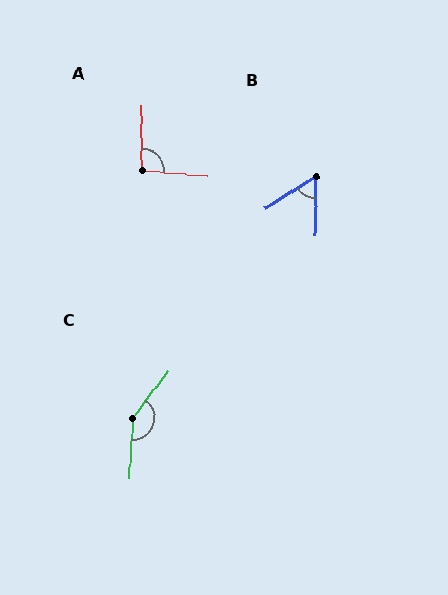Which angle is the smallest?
B, at approximately 57 degrees.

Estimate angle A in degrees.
Approximately 95 degrees.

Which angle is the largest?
C, at approximately 146 degrees.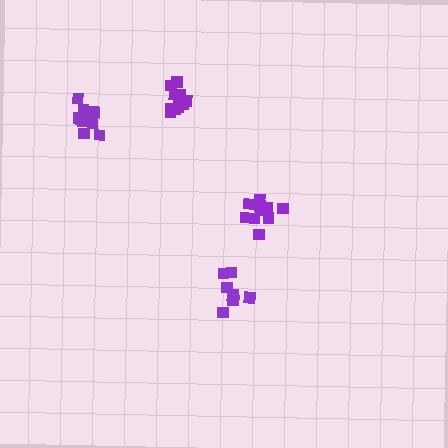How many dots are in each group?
Group 1: 10 dots, Group 2: 7 dots, Group 3: 11 dots, Group 4: 10 dots (38 total).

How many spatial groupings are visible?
There are 4 spatial groupings.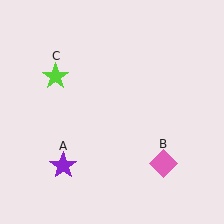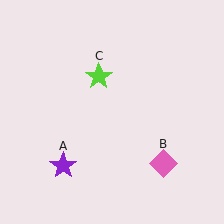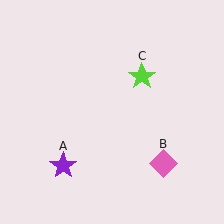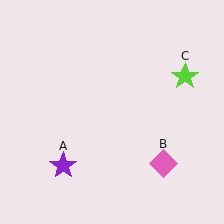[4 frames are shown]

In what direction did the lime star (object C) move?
The lime star (object C) moved right.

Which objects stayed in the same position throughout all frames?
Purple star (object A) and pink diamond (object B) remained stationary.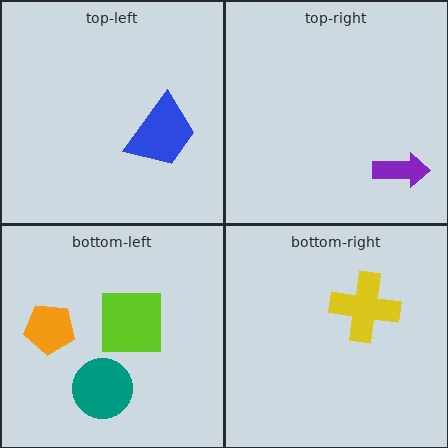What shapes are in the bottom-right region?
The yellow cross.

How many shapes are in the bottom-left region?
3.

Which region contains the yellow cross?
The bottom-right region.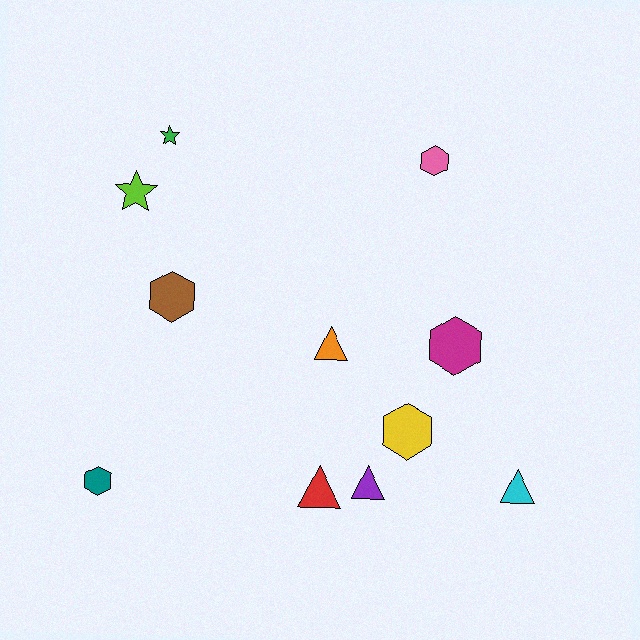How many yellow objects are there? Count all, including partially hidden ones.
There is 1 yellow object.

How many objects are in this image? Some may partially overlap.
There are 11 objects.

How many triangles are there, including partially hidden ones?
There are 4 triangles.